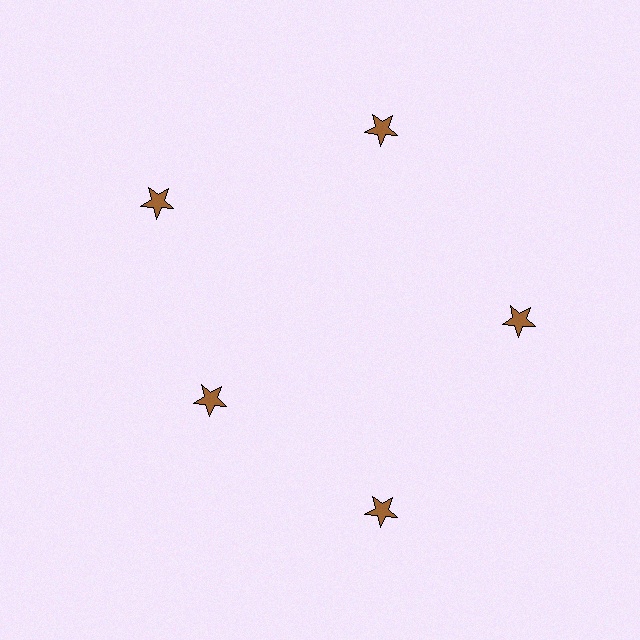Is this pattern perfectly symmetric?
No. The 5 brown stars are arranged in a ring, but one element near the 8 o'clock position is pulled inward toward the center, breaking the 5-fold rotational symmetry.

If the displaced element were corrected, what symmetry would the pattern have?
It would have 5-fold rotational symmetry — the pattern would map onto itself every 72 degrees.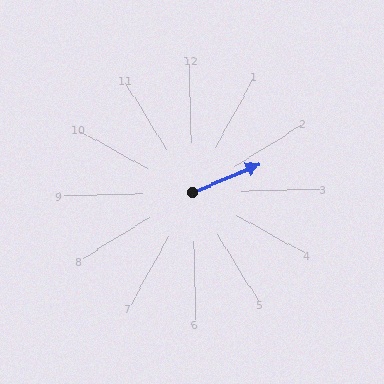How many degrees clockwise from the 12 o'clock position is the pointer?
Approximately 69 degrees.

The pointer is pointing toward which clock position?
Roughly 2 o'clock.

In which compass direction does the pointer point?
East.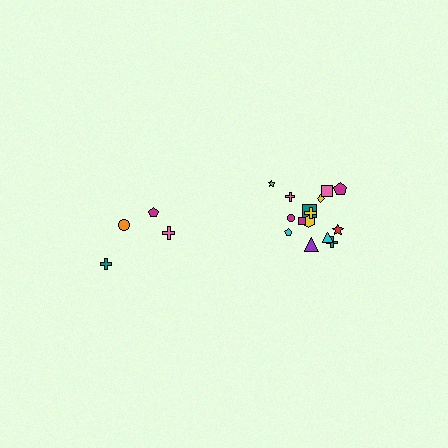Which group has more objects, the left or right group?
The right group.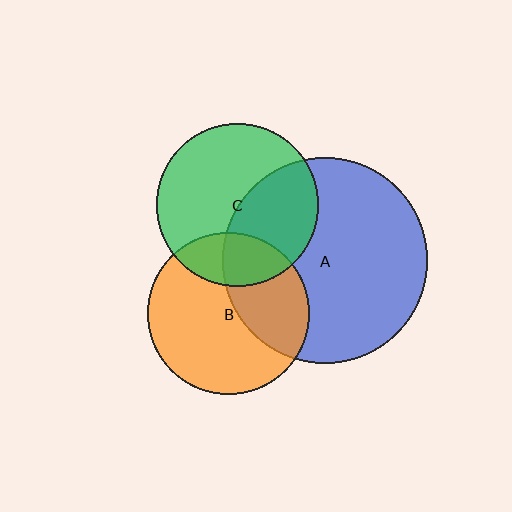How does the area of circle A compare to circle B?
Approximately 1.6 times.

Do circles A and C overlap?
Yes.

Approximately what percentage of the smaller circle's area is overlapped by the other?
Approximately 40%.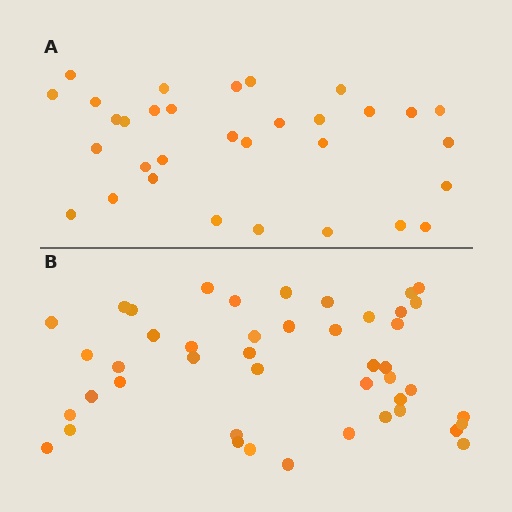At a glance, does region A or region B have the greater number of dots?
Region B (the bottom region) has more dots.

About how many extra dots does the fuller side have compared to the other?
Region B has approximately 15 more dots than region A.